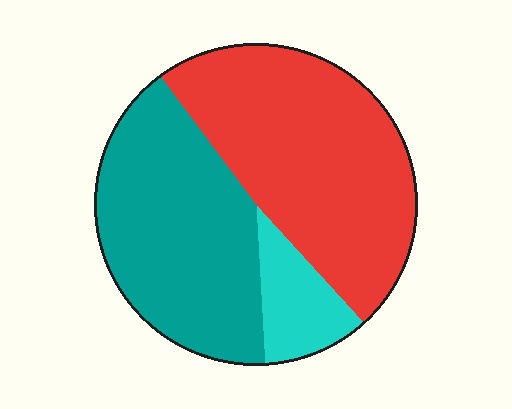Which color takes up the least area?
Cyan, at roughly 10%.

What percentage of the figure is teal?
Teal covers about 40% of the figure.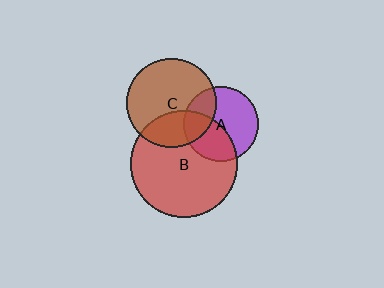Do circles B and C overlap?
Yes.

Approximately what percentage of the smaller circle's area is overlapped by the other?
Approximately 30%.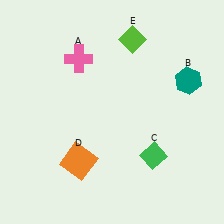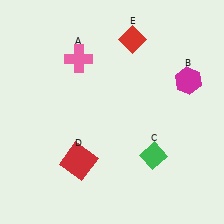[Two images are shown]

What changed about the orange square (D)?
In Image 1, D is orange. In Image 2, it changed to red.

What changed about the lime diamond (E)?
In Image 1, E is lime. In Image 2, it changed to red.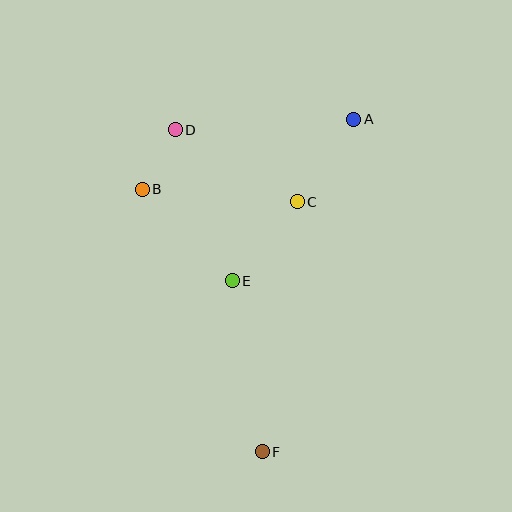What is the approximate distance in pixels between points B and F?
The distance between B and F is approximately 289 pixels.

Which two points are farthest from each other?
Points A and F are farthest from each other.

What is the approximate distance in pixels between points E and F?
The distance between E and F is approximately 174 pixels.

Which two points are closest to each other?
Points B and D are closest to each other.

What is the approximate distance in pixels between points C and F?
The distance between C and F is approximately 253 pixels.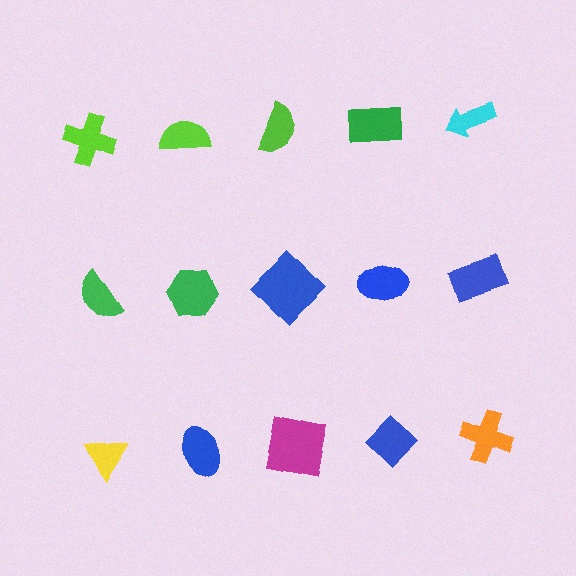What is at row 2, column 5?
A blue rectangle.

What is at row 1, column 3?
A lime semicircle.